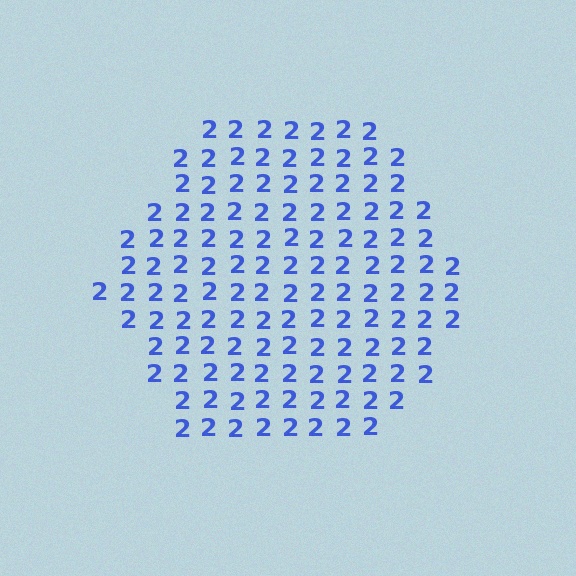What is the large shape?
The large shape is a hexagon.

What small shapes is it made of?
It is made of small digit 2's.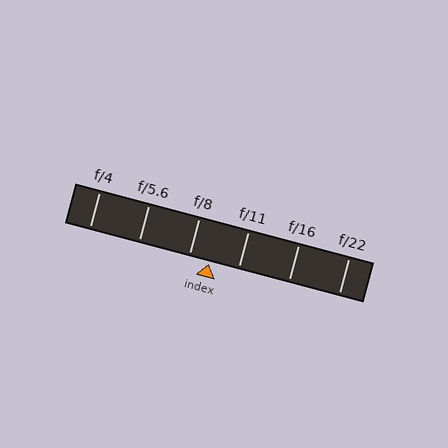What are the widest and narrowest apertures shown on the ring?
The widest aperture shown is f/4 and the narrowest is f/22.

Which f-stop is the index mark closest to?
The index mark is closest to f/8.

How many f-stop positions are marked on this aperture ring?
There are 6 f-stop positions marked.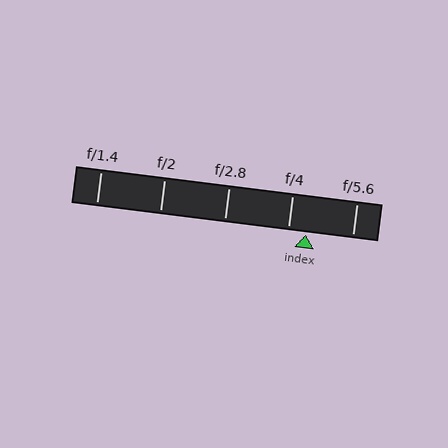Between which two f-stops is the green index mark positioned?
The index mark is between f/4 and f/5.6.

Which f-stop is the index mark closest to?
The index mark is closest to f/4.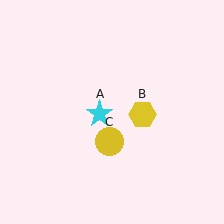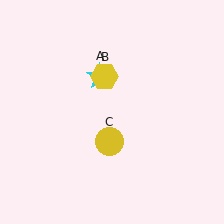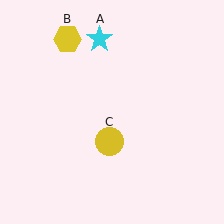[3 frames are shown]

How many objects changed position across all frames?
2 objects changed position: cyan star (object A), yellow hexagon (object B).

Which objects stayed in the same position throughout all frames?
Yellow circle (object C) remained stationary.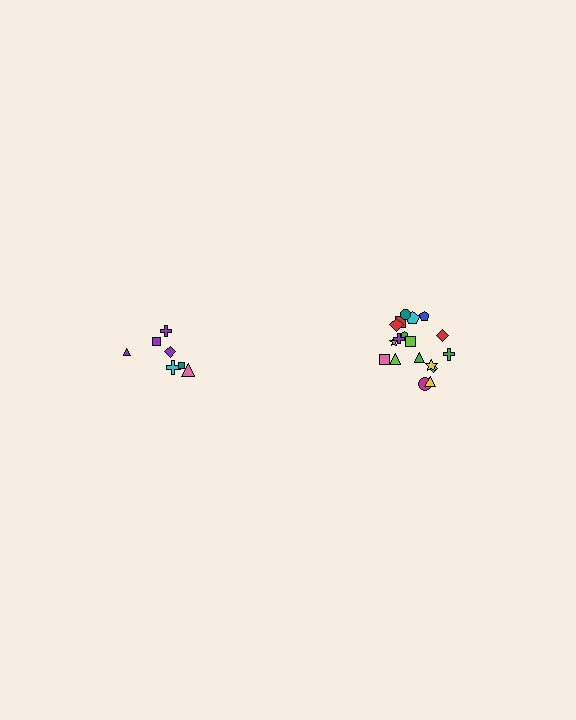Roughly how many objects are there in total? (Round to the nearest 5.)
Roughly 25 objects in total.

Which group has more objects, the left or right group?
The right group.